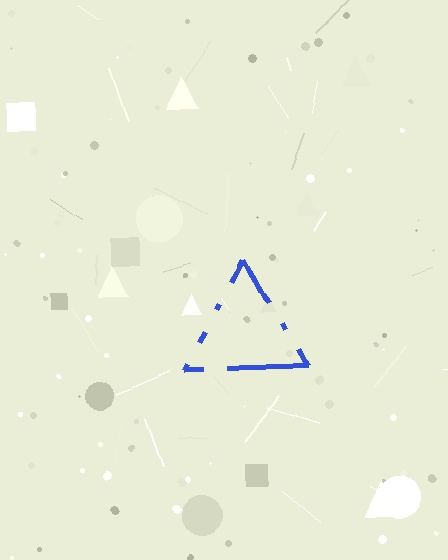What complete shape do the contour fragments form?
The contour fragments form a triangle.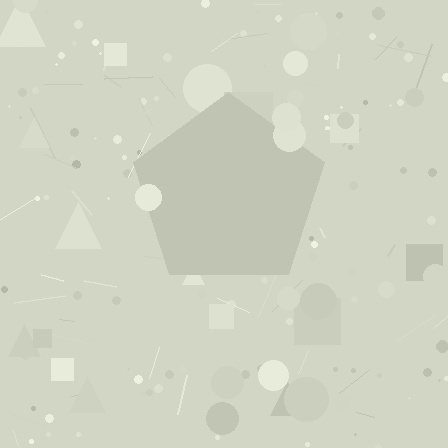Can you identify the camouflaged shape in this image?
The camouflaged shape is a pentagon.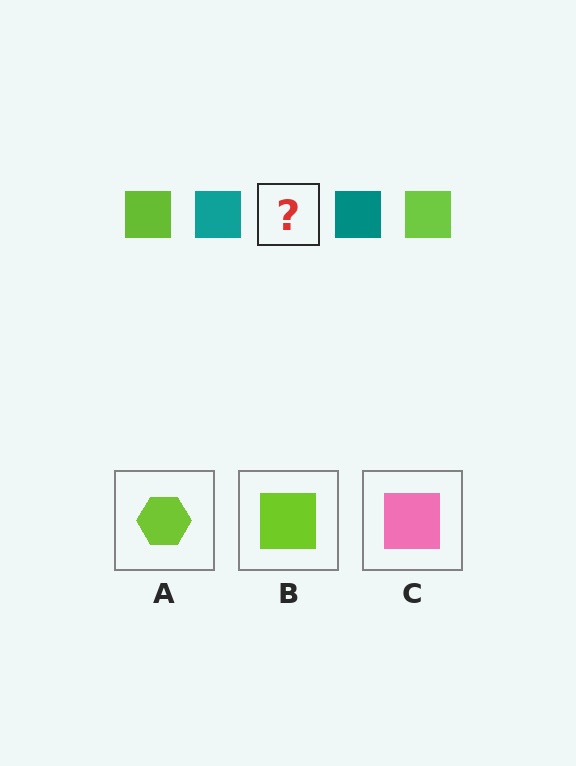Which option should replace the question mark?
Option B.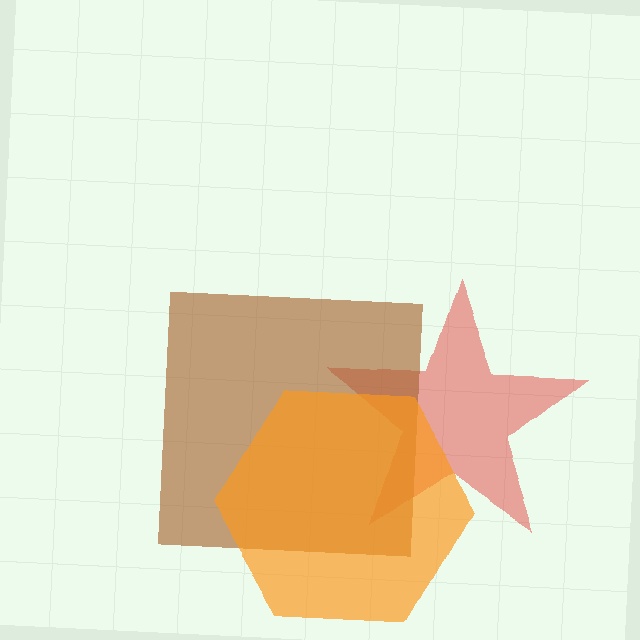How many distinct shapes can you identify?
There are 3 distinct shapes: a red star, a brown square, an orange hexagon.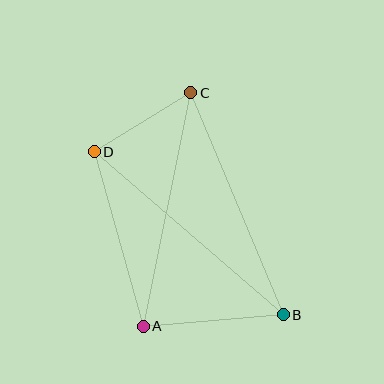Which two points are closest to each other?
Points C and D are closest to each other.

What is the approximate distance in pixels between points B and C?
The distance between B and C is approximately 240 pixels.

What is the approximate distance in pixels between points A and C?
The distance between A and C is approximately 239 pixels.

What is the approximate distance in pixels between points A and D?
The distance between A and D is approximately 181 pixels.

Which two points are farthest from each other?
Points B and D are farthest from each other.